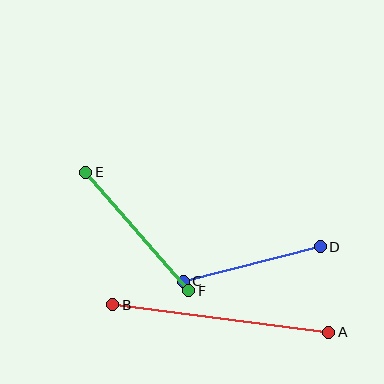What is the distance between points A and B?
The distance is approximately 218 pixels.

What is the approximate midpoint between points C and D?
The midpoint is at approximately (252, 264) pixels.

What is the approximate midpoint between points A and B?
The midpoint is at approximately (221, 319) pixels.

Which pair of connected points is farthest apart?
Points A and B are farthest apart.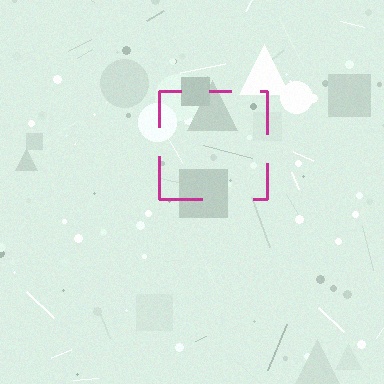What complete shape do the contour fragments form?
The contour fragments form a square.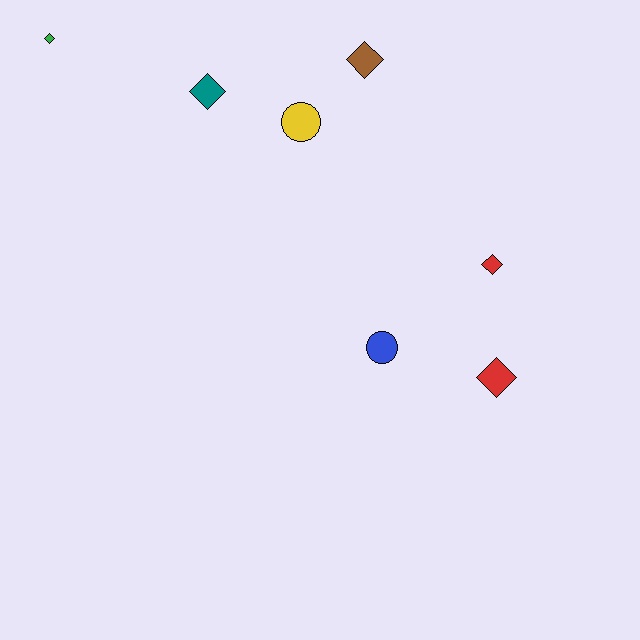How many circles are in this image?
There are 2 circles.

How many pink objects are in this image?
There are no pink objects.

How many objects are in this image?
There are 7 objects.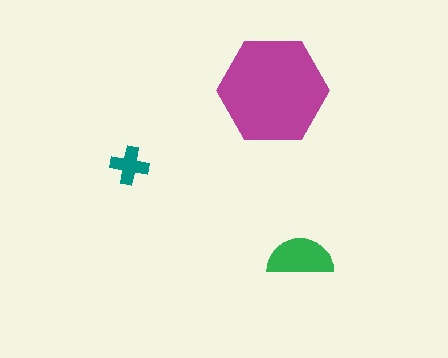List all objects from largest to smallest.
The magenta hexagon, the green semicircle, the teal cross.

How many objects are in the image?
There are 3 objects in the image.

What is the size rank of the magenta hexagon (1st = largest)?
1st.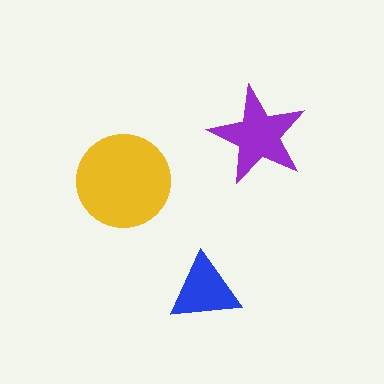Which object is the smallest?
The blue triangle.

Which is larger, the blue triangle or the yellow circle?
The yellow circle.